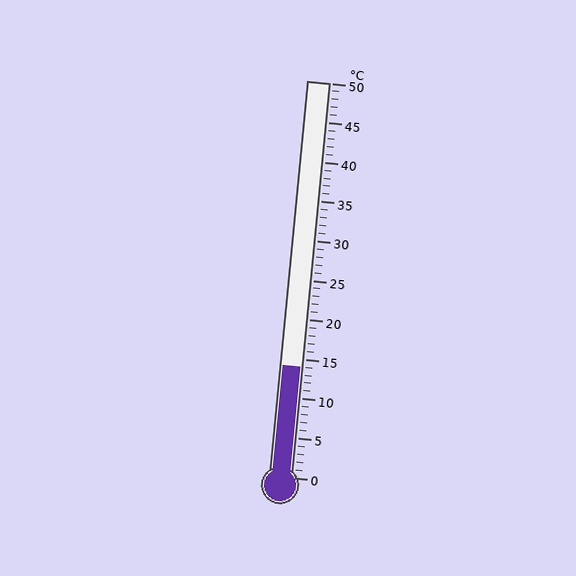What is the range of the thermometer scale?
The thermometer scale ranges from 0°C to 50°C.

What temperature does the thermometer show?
The thermometer shows approximately 14°C.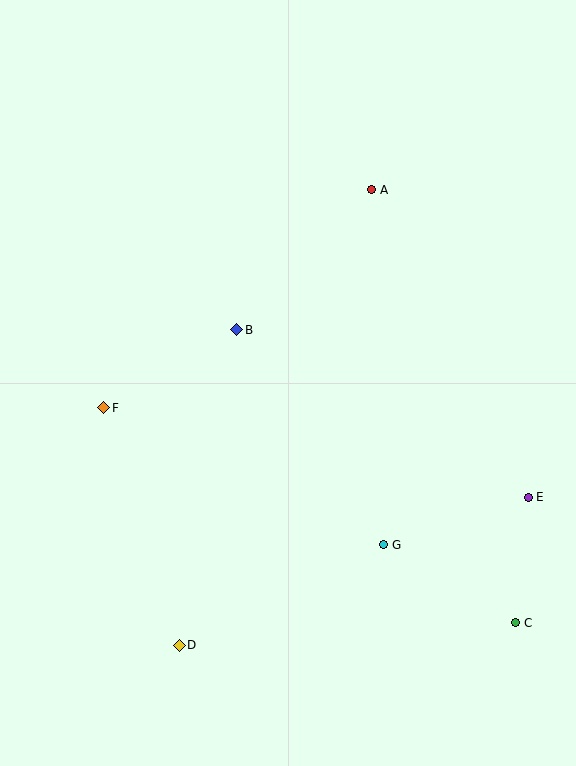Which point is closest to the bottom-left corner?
Point D is closest to the bottom-left corner.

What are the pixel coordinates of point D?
Point D is at (179, 645).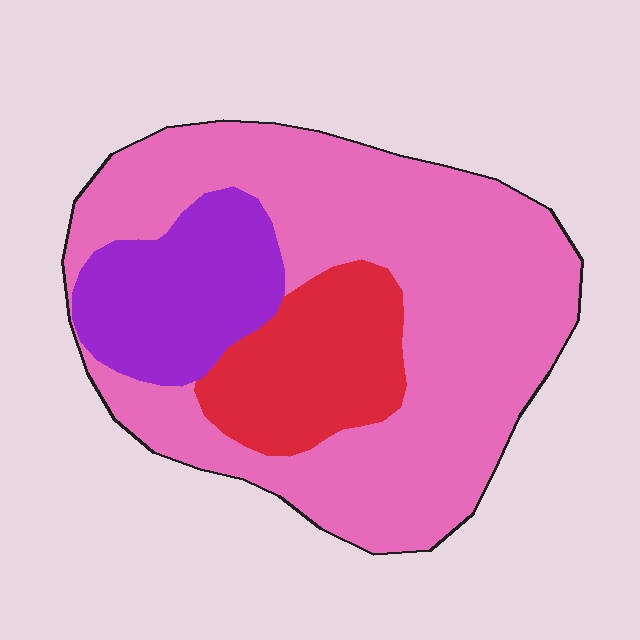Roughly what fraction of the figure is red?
Red covers around 15% of the figure.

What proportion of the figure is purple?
Purple covers about 20% of the figure.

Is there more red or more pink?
Pink.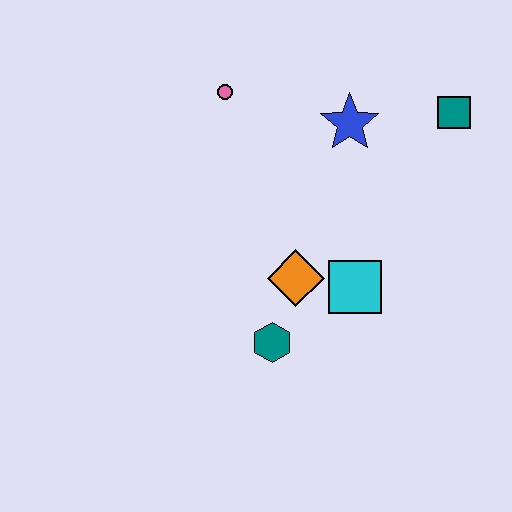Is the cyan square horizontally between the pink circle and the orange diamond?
No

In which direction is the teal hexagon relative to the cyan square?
The teal hexagon is to the left of the cyan square.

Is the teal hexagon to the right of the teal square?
No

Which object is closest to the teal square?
The blue star is closest to the teal square.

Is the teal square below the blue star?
No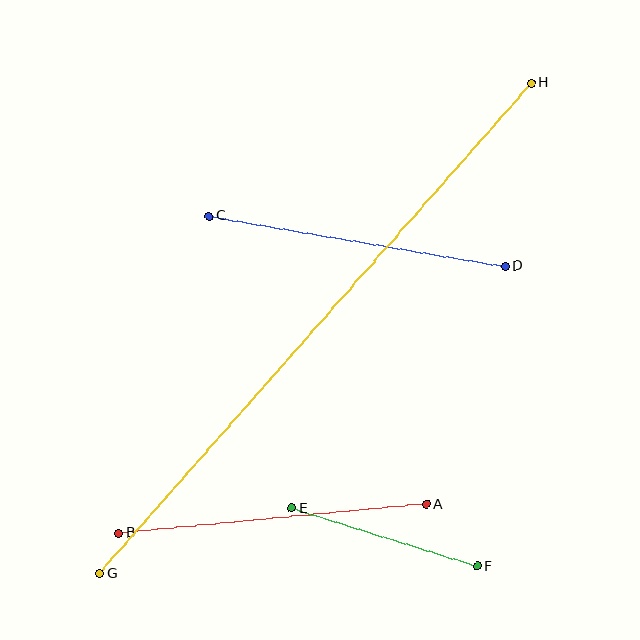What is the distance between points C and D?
The distance is approximately 300 pixels.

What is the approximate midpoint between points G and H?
The midpoint is at approximately (315, 328) pixels.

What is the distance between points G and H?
The distance is approximately 654 pixels.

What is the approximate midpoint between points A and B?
The midpoint is at approximately (273, 519) pixels.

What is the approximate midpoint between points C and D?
The midpoint is at approximately (357, 241) pixels.